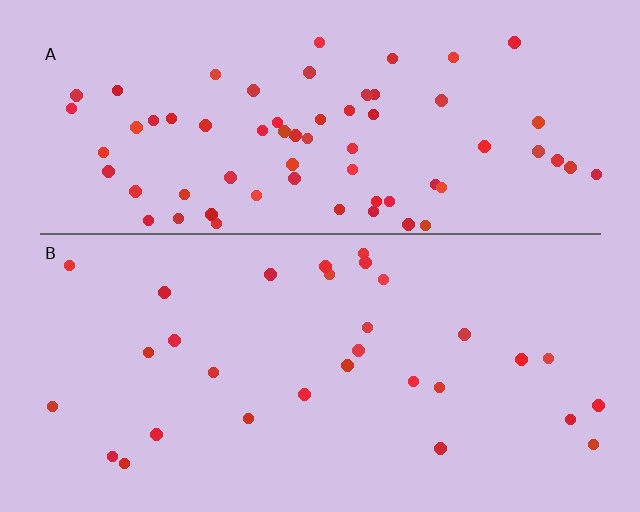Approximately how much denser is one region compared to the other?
Approximately 2.3× — region A over region B.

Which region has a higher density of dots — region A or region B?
A (the top).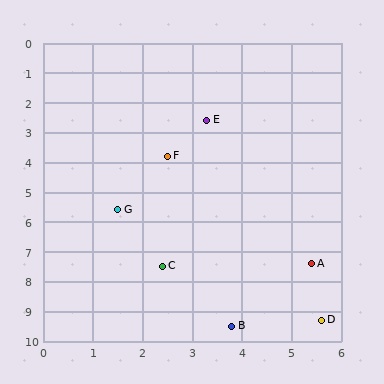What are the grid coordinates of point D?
Point D is at approximately (5.6, 9.3).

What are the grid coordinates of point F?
Point F is at approximately (2.5, 3.8).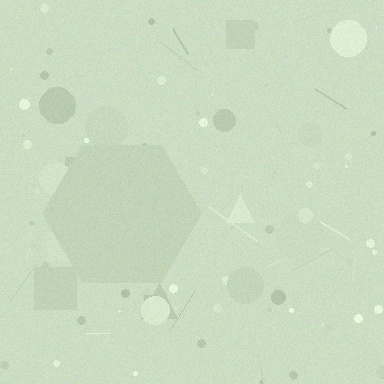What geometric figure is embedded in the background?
A hexagon is embedded in the background.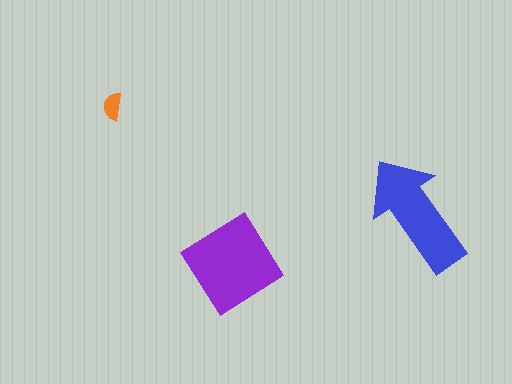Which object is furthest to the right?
The blue arrow is rightmost.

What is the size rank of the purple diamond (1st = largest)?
1st.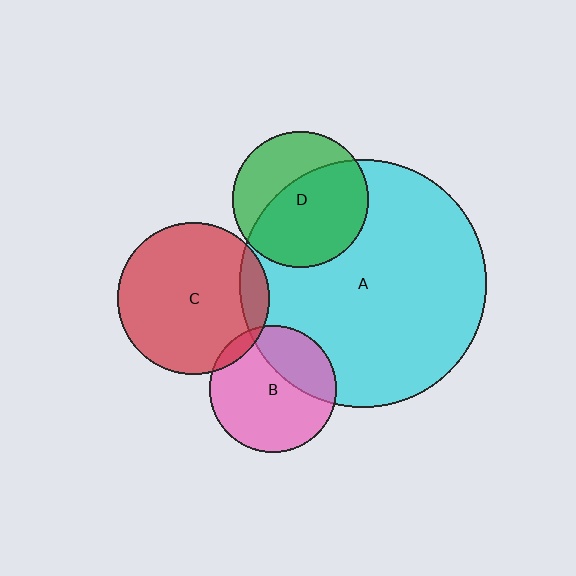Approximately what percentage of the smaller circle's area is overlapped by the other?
Approximately 5%.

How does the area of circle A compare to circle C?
Approximately 2.7 times.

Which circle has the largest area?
Circle A (cyan).